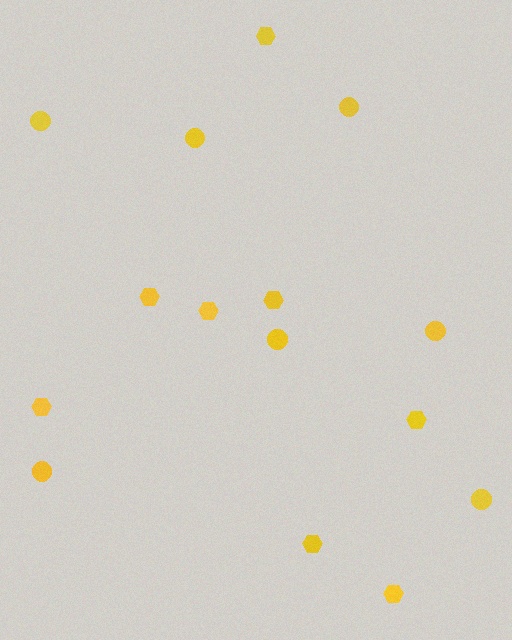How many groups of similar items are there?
There are 2 groups: one group of hexagons (8) and one group of circles (7).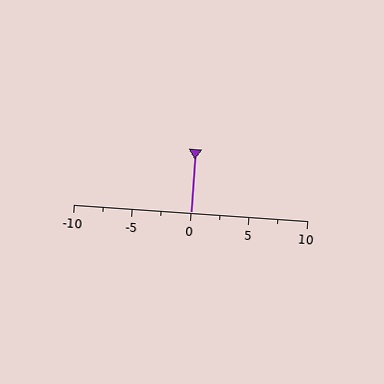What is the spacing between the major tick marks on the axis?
The major ticks are spaced 5 apart.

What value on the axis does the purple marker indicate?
The marker indicates approximately 0.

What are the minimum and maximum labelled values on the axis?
The axis runs from -10 to 10.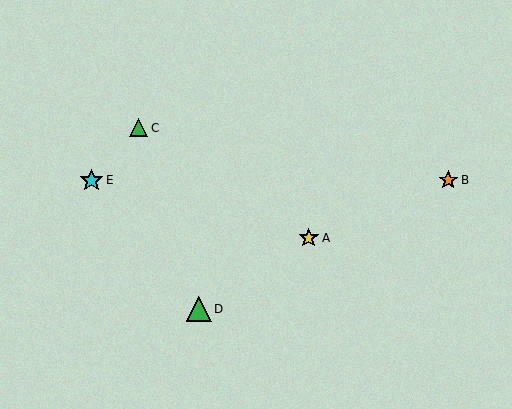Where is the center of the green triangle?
The center of the green triangle is at (199, 309).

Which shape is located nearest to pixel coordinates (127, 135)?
The green triangle (labeled C) at (139, 128) is nearest to that location.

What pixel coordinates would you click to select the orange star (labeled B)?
Click at (448, 180) to select the orange star B.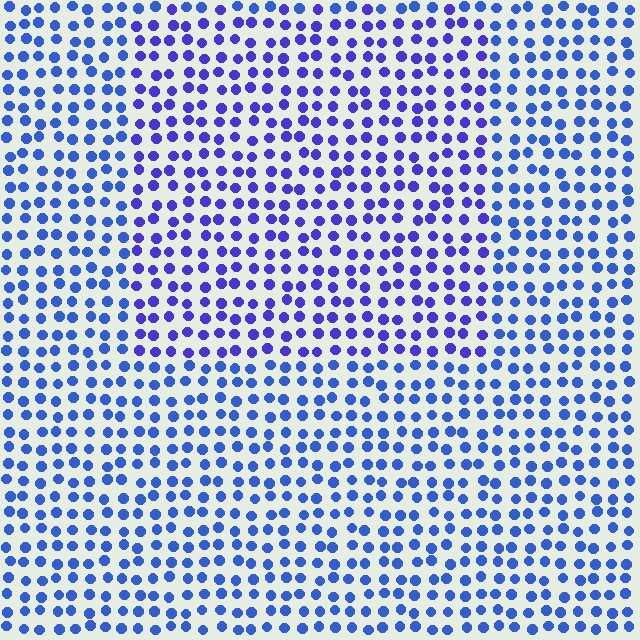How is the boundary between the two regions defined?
The boundary is defined purely by a slight shift in hue (about 25 degrees). Spacing, size, and orientation are identical on both sides.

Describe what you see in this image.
The image is filled with small blue elements in a uniform arrangement. A rectangle-shaped region is visible where the elements are tinted to a slightly different hue, forming a subtle color boundary.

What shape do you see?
I see a rectangle.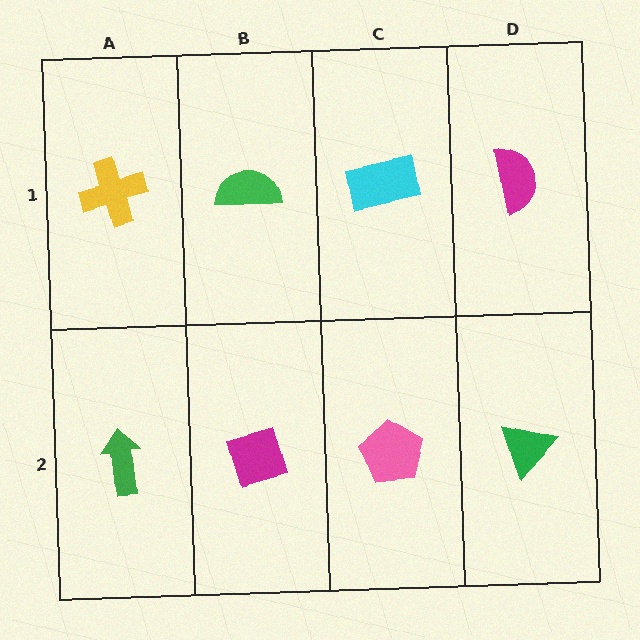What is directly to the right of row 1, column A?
A green semicircle.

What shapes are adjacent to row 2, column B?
A green semicircle (row 1, column B), a green arrow (row 2, column A), a pink pentagon (row 2, column C).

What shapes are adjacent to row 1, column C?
A pink pentagon (row 2, column C), a green semicircle (row 1, column B), a magenta semicircle (row 1, column D).